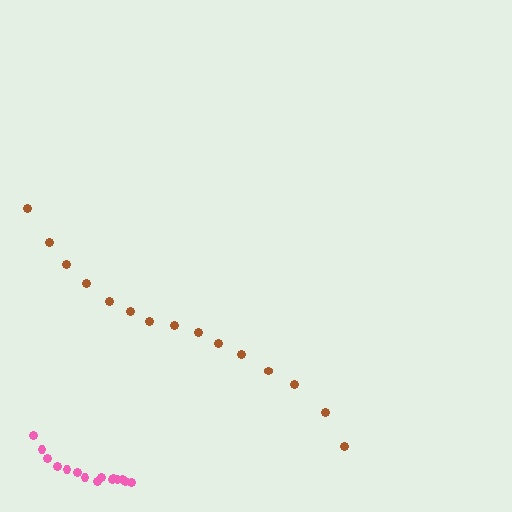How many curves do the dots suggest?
There are 2 distinct paths.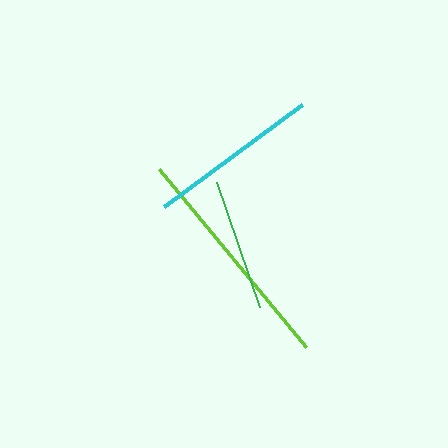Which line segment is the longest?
The lime line is the longest at approximately 231 pixels.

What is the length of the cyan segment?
The cyan segment is approximately 171 pixels long.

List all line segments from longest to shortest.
From longest to shortest: lime, cyan, green.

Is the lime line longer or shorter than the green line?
The lime line is longer than the green line.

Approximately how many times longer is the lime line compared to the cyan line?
The lime line is approximately 1.3 times the length of the cyan line.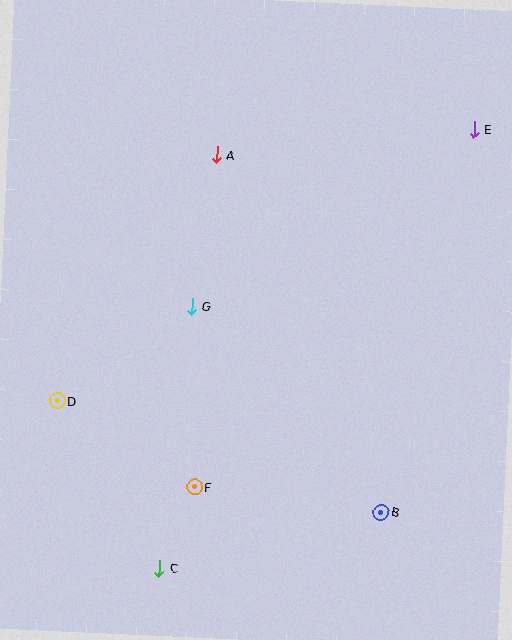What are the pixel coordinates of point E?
Point E is at (474, 130).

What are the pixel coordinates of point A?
Point A is at (217, 155).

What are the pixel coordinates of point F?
Point F is at (195, 487).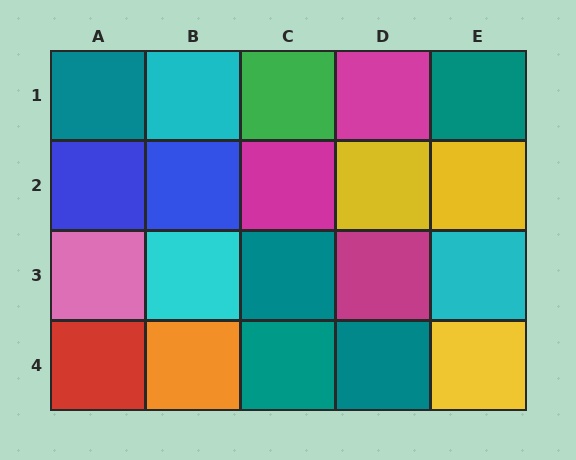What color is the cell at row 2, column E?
Yellow.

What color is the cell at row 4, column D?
Teal.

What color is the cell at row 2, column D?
Yellow.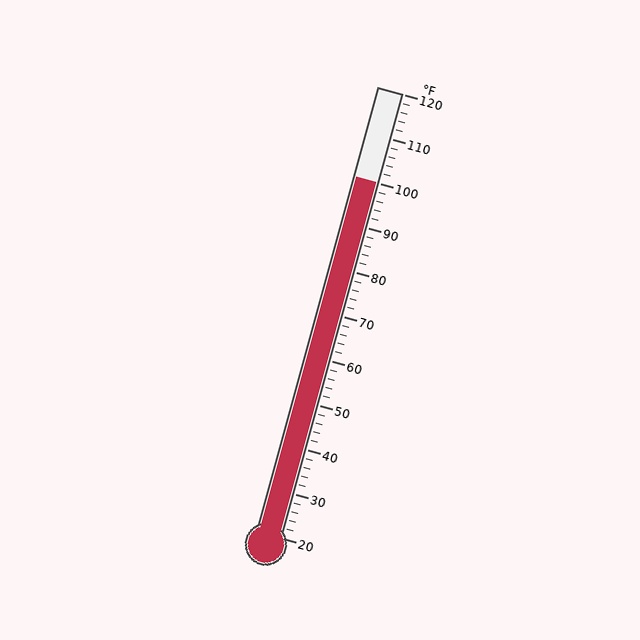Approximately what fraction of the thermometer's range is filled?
The thermometer is filled to approximately 80% of its range.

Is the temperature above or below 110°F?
The temperature is below 110°F.